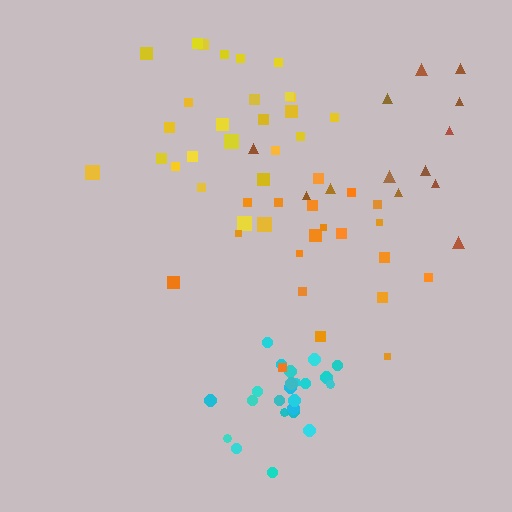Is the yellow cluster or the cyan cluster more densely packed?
Cyan.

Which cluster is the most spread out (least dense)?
Brown.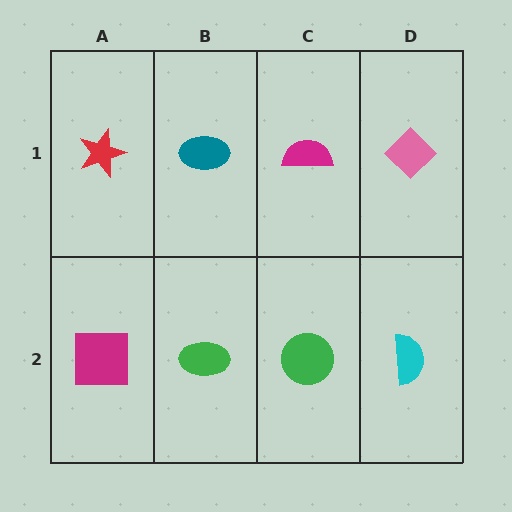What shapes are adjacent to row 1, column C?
A green circle (row 2, column C), a teal ellipse (row 1, column B), a pink diamond (row 1, column D).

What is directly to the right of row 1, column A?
A teal ellipse.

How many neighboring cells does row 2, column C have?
3.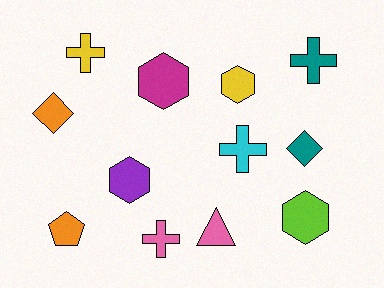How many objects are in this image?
There are 12 objects.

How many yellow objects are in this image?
There are 2 yellow objects.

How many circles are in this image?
There are no circles.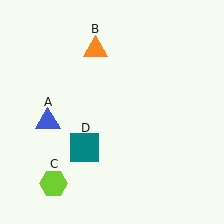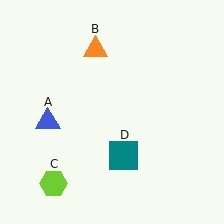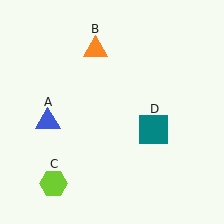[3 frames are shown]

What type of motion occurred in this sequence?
The teal square (object D) rotated counterclockwise around the center of the scene.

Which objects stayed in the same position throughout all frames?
Blue triangle (object A) and orange triangle (object B) and lime hexagon (object C) remained stationary.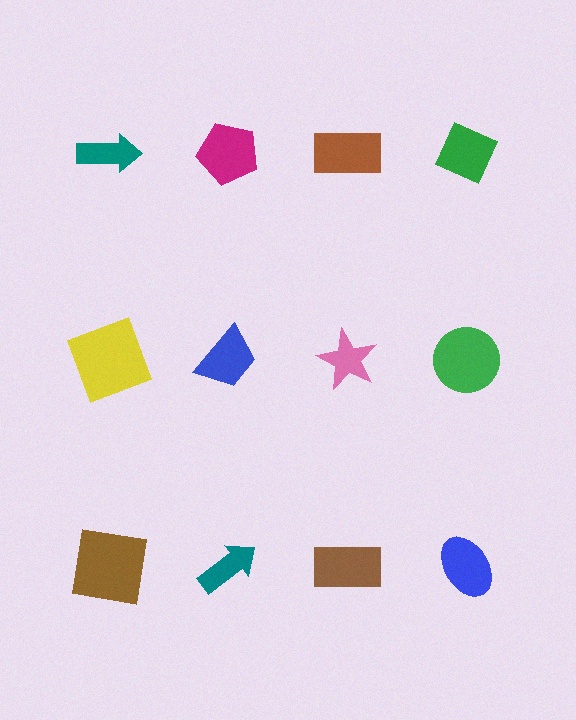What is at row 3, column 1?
A brown square.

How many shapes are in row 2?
4 shapes.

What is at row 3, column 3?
A brown rectangle.